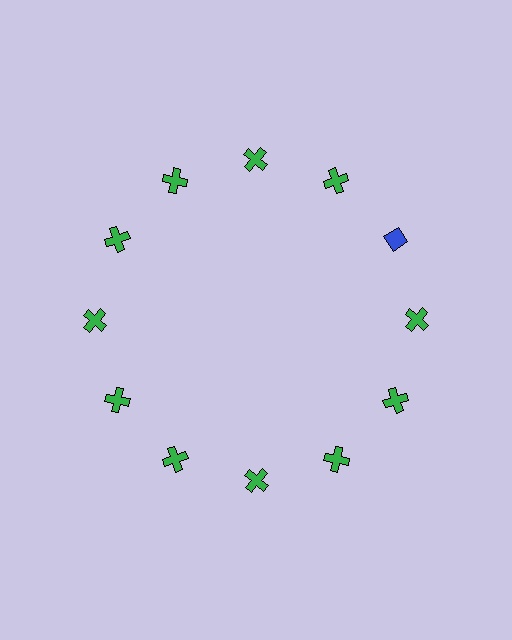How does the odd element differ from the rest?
It differs in both color (blue instead of green) and shape (diamond instead of cross).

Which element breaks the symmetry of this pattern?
The blue diamond at roughly the 2 o'clock position breaks the symmetry. All other shapes are green crosses.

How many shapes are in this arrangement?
There are 12 shapes arranged in a ring pattern.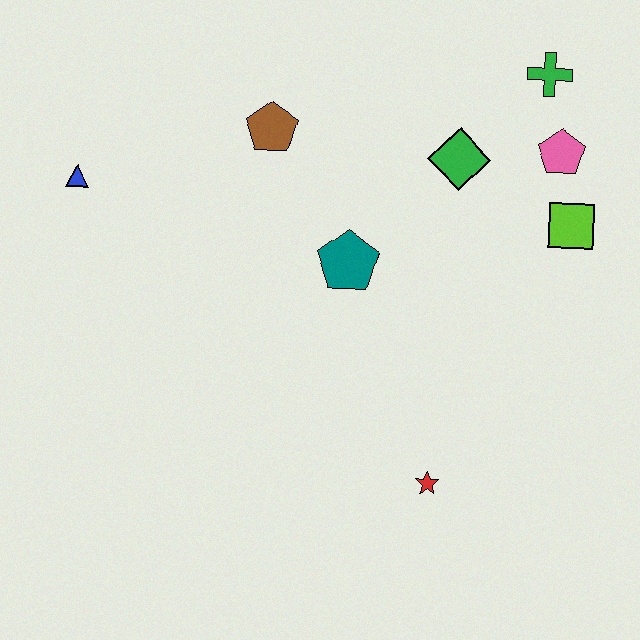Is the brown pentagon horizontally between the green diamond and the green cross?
No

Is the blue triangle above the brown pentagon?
No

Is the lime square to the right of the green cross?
Yes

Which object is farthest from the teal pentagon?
The blue triangle is farthest from the teal pentagon.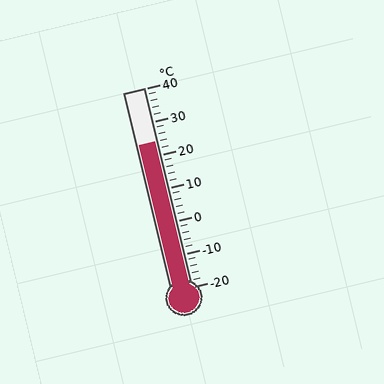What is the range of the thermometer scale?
The thermometer scale ranges from -20°C to 40°C.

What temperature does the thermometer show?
The thermometer shows approximately 24°C.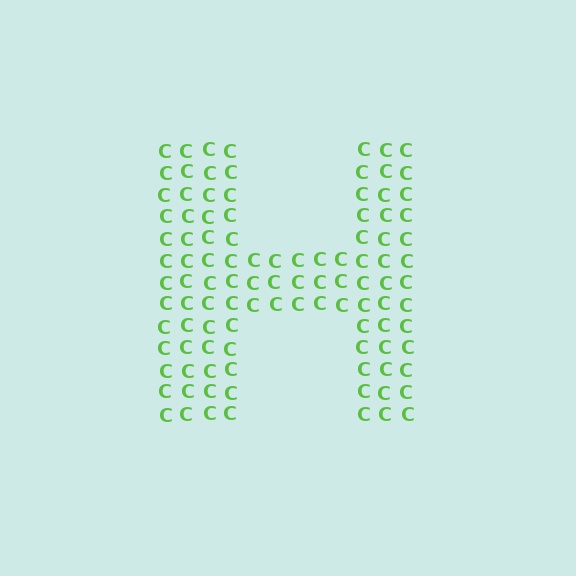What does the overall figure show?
The overall figure shows the letter H.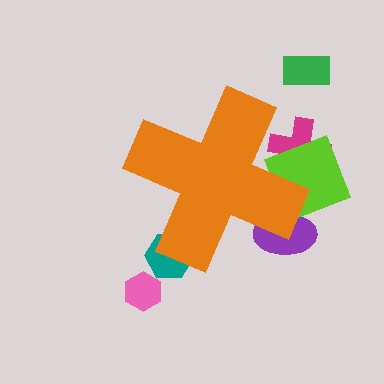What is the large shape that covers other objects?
An orange cross.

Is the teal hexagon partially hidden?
Yes, the teal hexagon is partially hidden behind the orange cross.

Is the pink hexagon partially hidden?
No, the pink hexagon is fully visible.